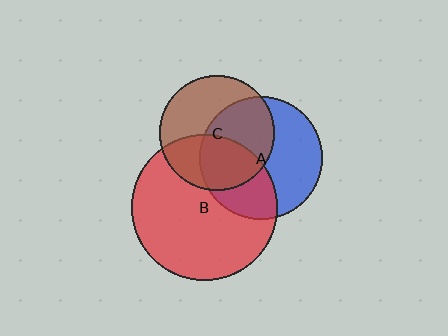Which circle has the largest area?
Circle B (red).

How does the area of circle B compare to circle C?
Approximately 1.6 times.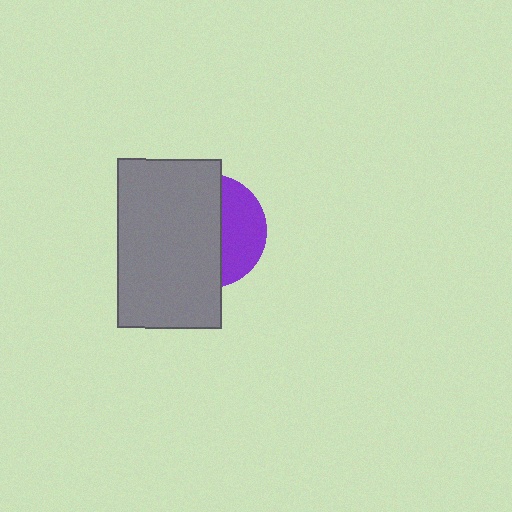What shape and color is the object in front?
The object in front is a gray rectangle.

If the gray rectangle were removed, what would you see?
You would see the complete purple circle.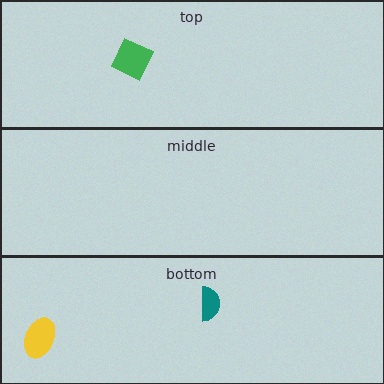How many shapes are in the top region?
1.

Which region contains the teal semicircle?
The bottom region.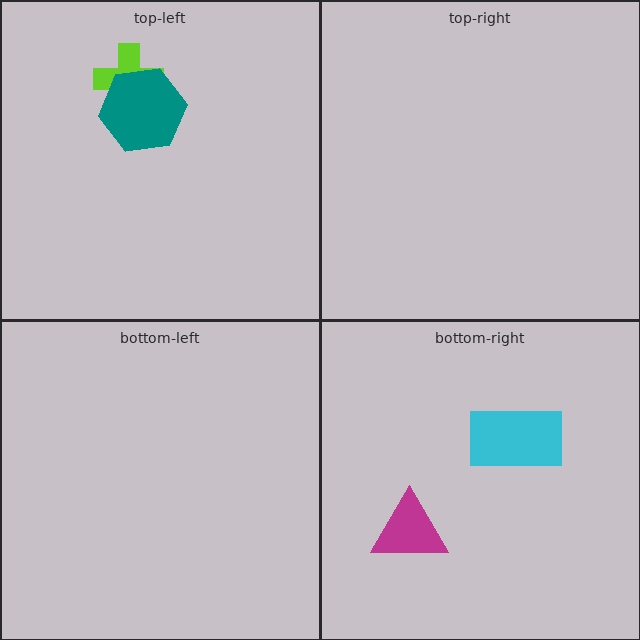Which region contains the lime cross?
The top-left region.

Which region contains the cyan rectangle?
The bottom-right region.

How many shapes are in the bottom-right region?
2.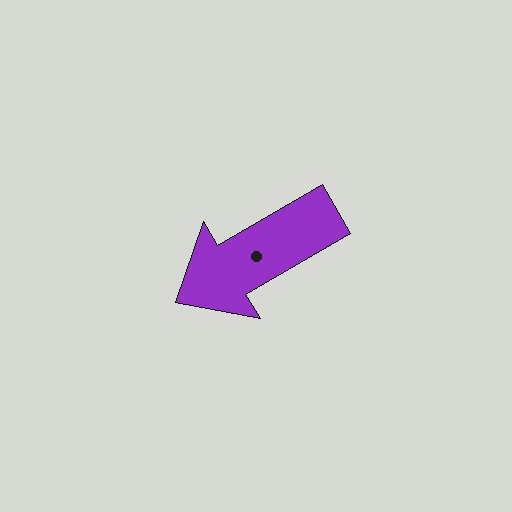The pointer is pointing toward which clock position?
Roughly 8 o'clock.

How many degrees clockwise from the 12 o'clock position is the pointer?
Approximately 240 degrees.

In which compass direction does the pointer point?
Southwest.